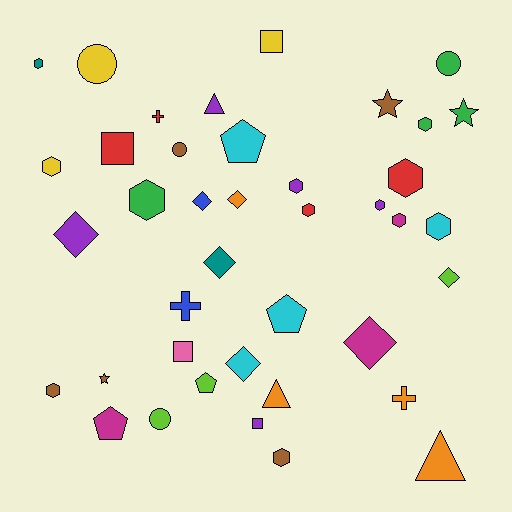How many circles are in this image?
There are 4 circles.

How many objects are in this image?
There are 40 objects.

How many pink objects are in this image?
There is 1 pink object.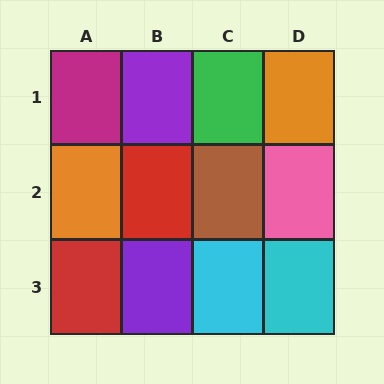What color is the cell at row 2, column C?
Brown.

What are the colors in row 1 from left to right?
Magenta, purple, green, orange.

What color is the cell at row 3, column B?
Purple.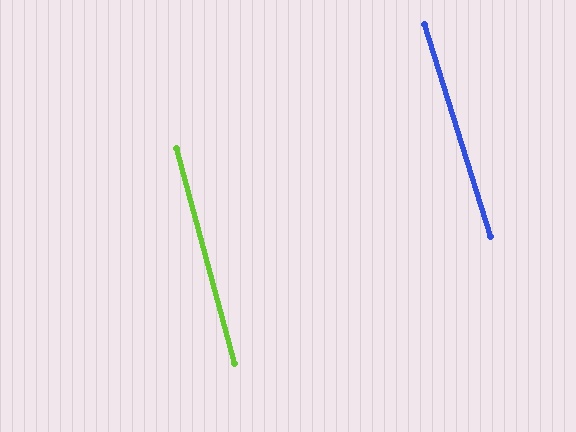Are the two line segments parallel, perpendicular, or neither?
Parallel — their directions differ by only 1.9°.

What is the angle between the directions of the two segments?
Approximately 2 degrees.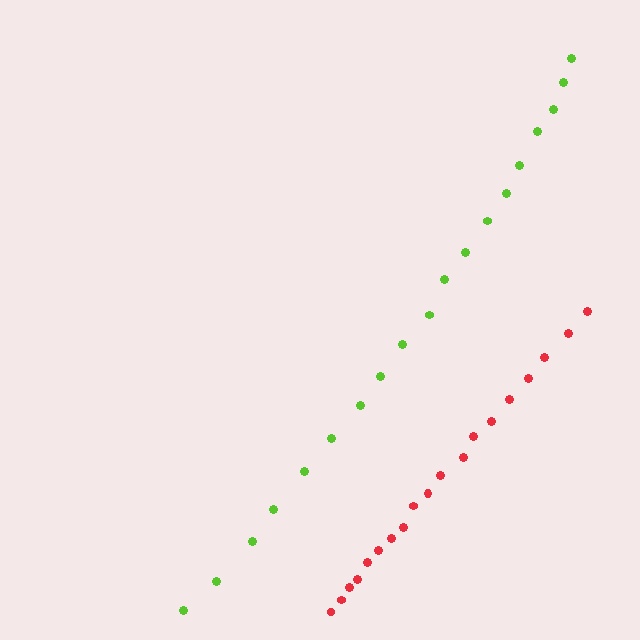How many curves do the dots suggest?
There are 2 distinct paths.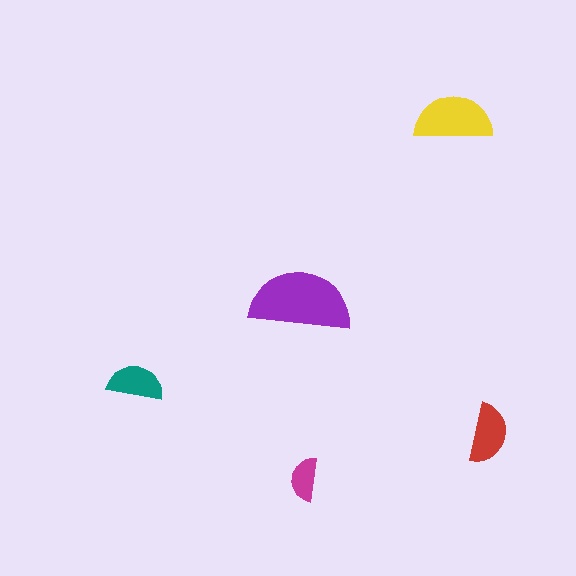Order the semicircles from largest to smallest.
the purple one, the yellow one, the red one, the teal one, the magenta one.